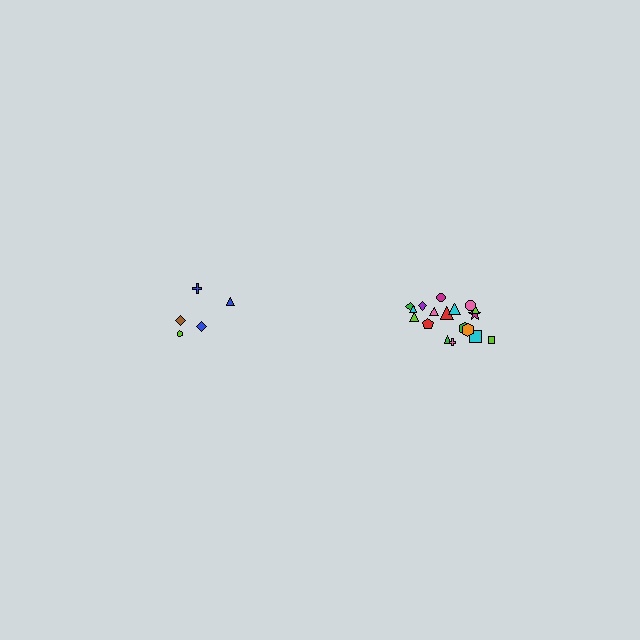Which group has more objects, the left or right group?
The right group.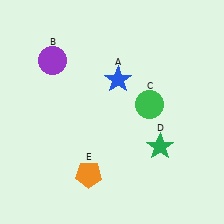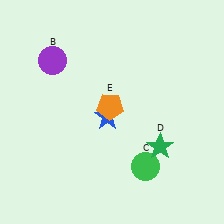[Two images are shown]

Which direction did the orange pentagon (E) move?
The orange pentagon (E) moved up.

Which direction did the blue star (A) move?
The blue star (A) moved down.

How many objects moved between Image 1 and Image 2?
3 objects moved between the two images.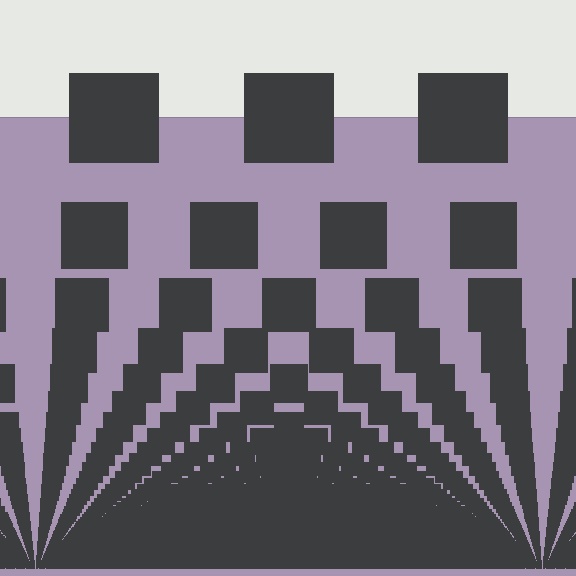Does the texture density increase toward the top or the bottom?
Density increases toward the bottom.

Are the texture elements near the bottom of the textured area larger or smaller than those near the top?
Smaller. The gradient is inverted — elements near the bottom are smaller and denser.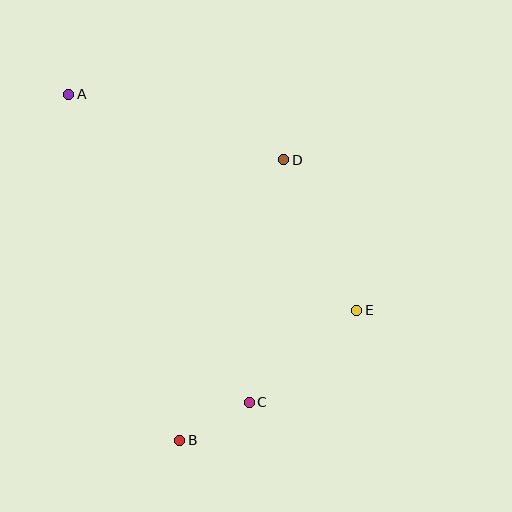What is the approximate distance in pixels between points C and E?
The distance between C and E is approximately 141 pixels.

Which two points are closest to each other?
Points B and C are closest to each other.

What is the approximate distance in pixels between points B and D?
The distance between B and D is approximately 299 pixels.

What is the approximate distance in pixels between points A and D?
The distance between A and D is approximately 225 pixels.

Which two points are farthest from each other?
Points A and B are farthest from each other.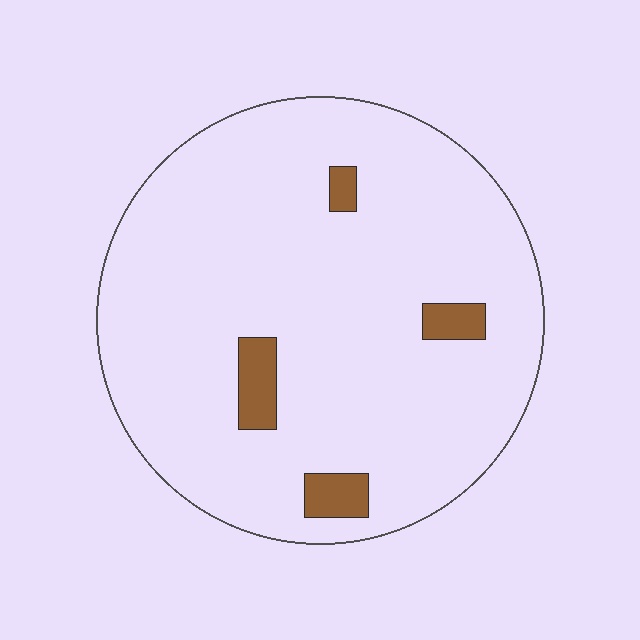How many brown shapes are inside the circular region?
4.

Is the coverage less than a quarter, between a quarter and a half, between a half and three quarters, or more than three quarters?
Less than a quarter.